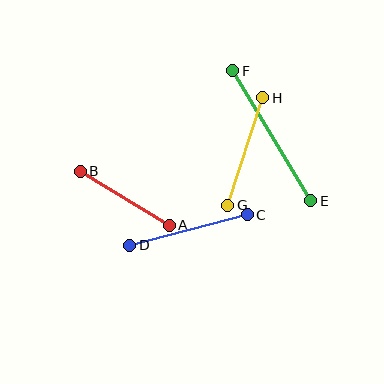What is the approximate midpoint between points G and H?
The midpoint is at approximately (245, 152) pixels.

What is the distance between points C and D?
The distance is approximately 122 pixels.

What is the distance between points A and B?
The distance is approximately 104 pixels.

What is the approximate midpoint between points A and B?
The midpoint is at approximately (125, 198) pixels.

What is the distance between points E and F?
The distance is approximately 152 pixels.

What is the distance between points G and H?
The distance is approximately 113 pixels.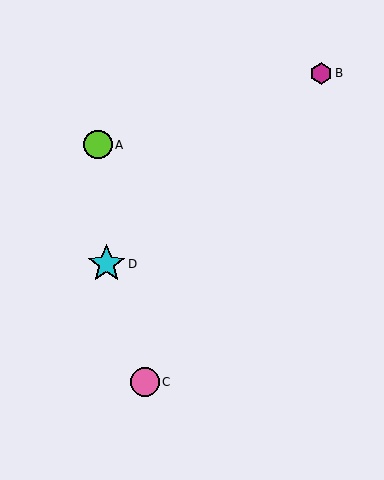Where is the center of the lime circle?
The center of the lime circle is at (98, 145).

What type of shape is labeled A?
Shape A is a lime circle.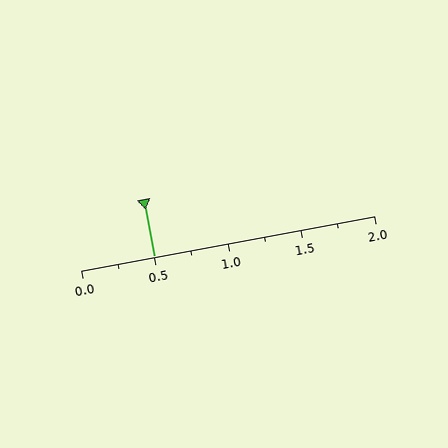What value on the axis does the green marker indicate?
The marker indicates approximately 0.5.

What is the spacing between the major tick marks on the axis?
The major ticks are spaced 0.5 apart.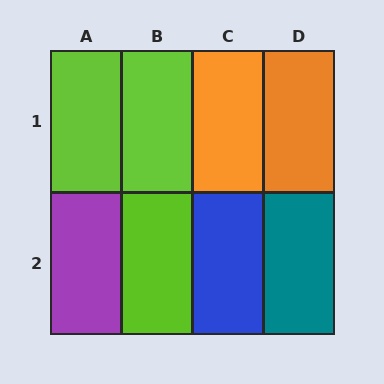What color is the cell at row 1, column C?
Orange.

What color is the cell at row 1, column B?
Lime.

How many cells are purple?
1 cell is purple.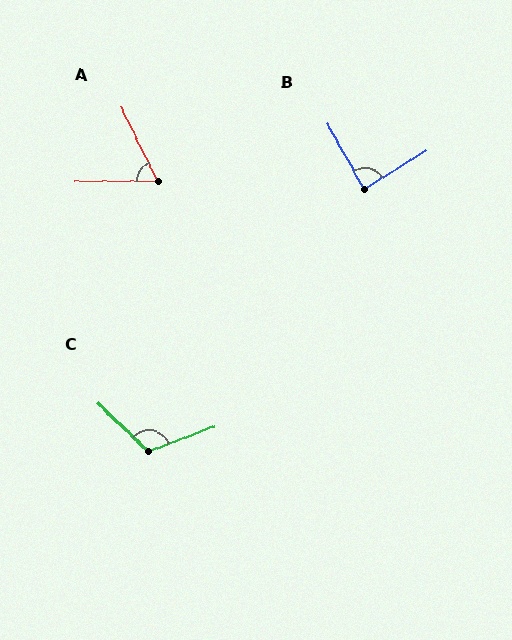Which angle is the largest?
C, at approximately 116 degrees.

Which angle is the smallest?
A, at approximately 64 degrees.